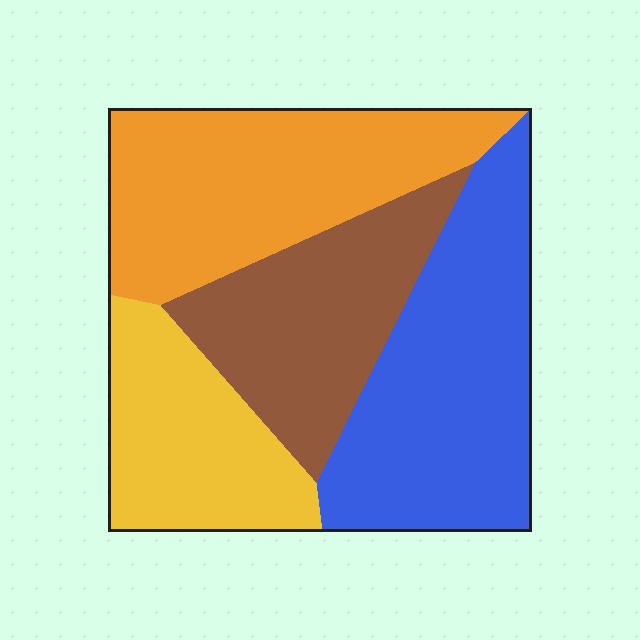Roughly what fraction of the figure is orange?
Orange takes up between a sixth and a third of the figure.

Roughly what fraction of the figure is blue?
Blue covers 31% of the figure.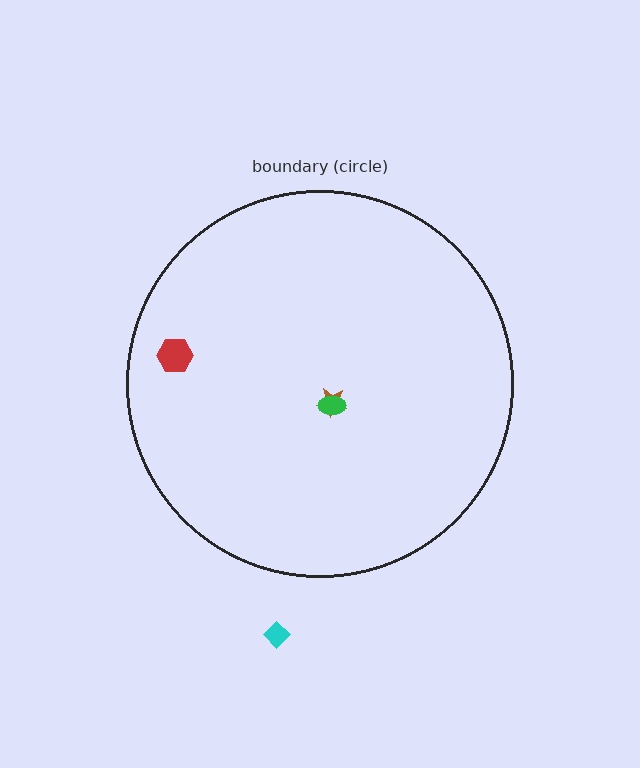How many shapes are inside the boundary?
3 inside, 1 outside.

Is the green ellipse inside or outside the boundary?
Inside.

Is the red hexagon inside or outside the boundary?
Inside.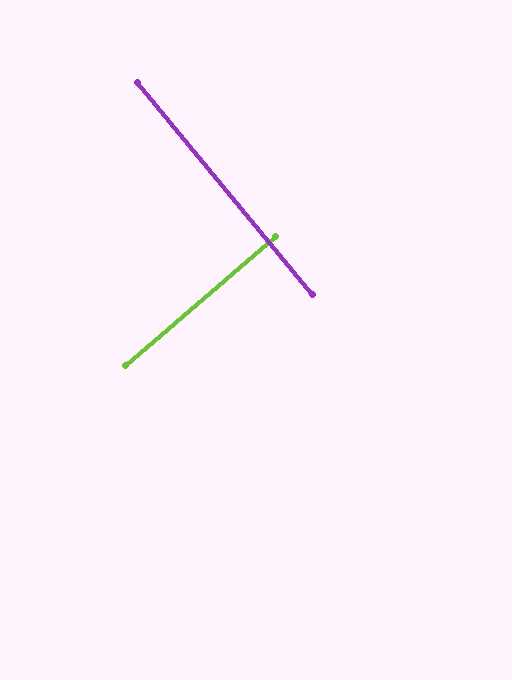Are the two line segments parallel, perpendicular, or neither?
Perpendicular — they meet at approximately 89°.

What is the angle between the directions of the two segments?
Approximately 89 degrees.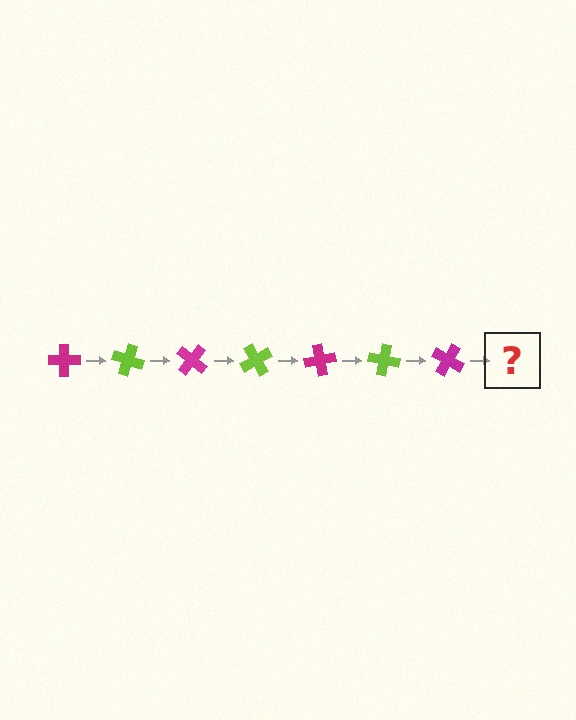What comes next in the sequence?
The next element should be a lime cross, rotated 140 degrees from the start.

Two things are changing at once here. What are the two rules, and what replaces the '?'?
The two rules are that it rotates 20 degrees each step and the color cycles through magenta and lime. The '?' should be a lime cross, rotated 140 degrees from the start.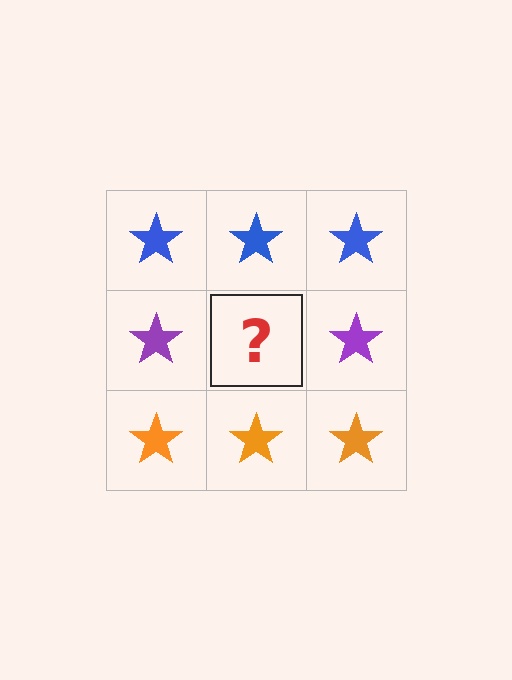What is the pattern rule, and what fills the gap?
The rule is that each row has a consistent color. The gap should be filled with a purple star.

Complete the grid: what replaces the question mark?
The question mark should be replaced with a purple star.